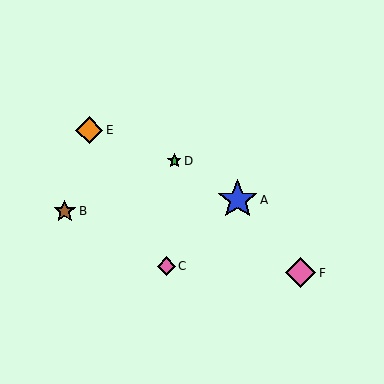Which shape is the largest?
The blue star (labeled A) is the largest.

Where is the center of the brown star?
The center of the brown star is at (65, 211).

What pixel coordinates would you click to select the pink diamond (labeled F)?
Click at (301, 273) to select the pink diamond F.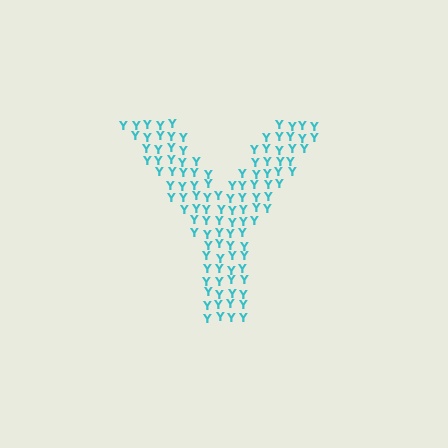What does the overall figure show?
The overall figure shows the letter Y.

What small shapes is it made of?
It is made of small letter Y's.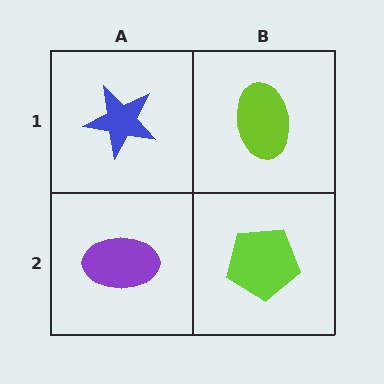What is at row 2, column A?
A purple ellipse.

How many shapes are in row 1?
2 shapes.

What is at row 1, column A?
A blue star.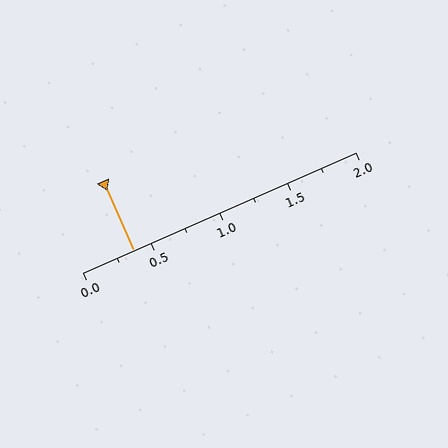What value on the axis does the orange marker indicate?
The marker indicates approximately 0.38.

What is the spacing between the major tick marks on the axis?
The major ticks are spaced 0.5 apart.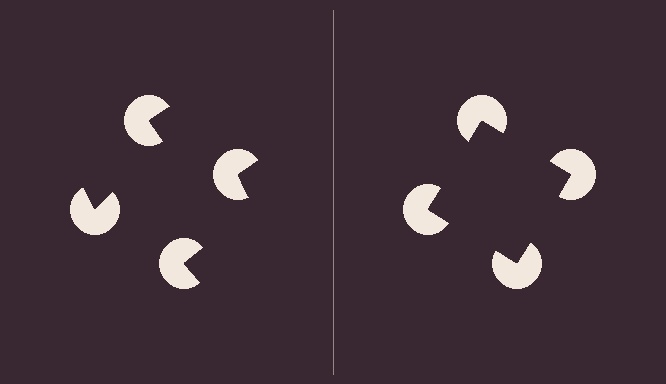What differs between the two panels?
The pac-man discs are positioned identically on both sides; only the wedge orientations differ. On the right they align to a square; on the left they are misaligned.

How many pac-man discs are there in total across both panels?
8 — 4 on each side.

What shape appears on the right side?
An illusory square.